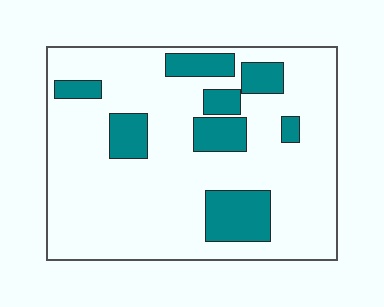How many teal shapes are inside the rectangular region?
8.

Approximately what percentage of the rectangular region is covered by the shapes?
Approximately 20%.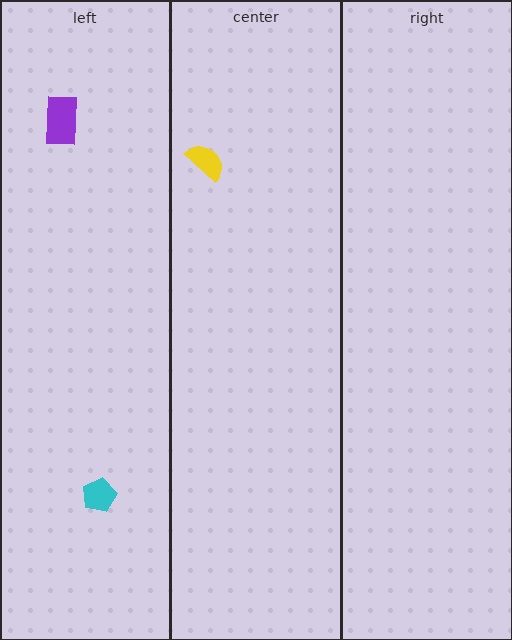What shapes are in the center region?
The yellow semicircle.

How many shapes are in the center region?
1.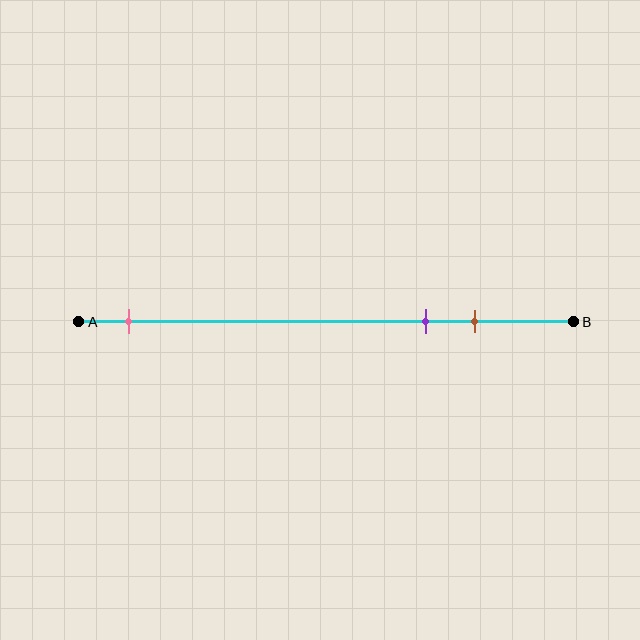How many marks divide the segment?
There are 3 marks dividing the segment.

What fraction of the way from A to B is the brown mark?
The brown mark is approximately 80% (0.8) of the way from A to B.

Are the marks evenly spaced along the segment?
No, the marks are not evenly spaced.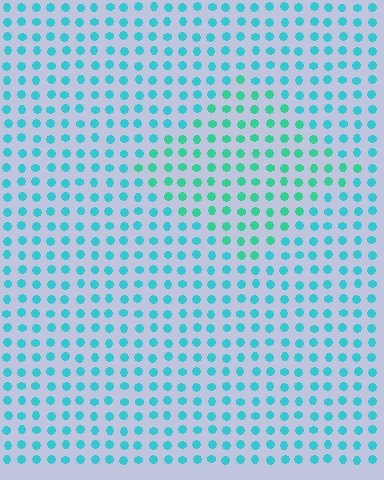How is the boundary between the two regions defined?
The boundary is defined purely by a slight shift in hue (about 27 degrees). Spacing, size, and orientation are identical on both sides.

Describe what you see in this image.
The image is filled with small cyan elements in a uniform arrangement. A diamond-shaped region is visible where the elements are tinted to a slightly different hue, forming a subtle color boundary.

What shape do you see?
I see a diamond.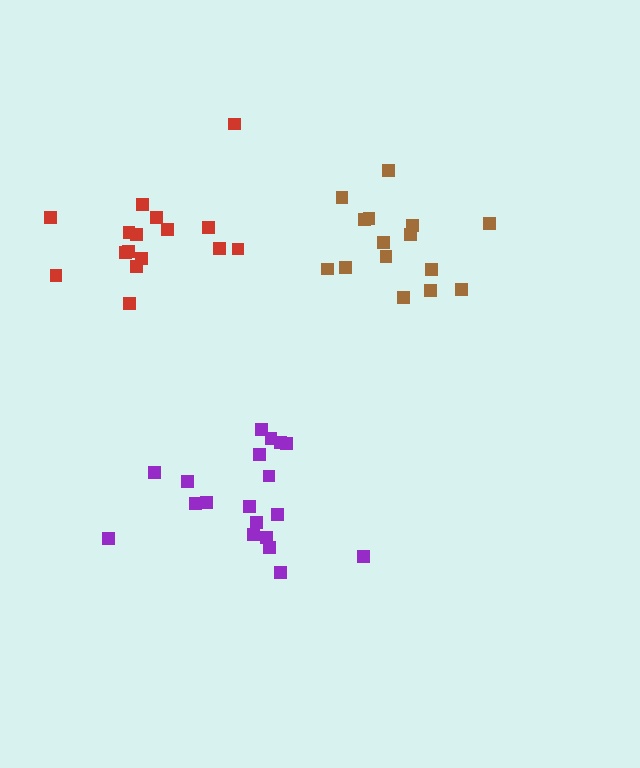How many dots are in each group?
Group 1: 15 dots, Group 2: 16 dots, Group 3: 19 dots (50 total).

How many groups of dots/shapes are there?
There are 3 groups.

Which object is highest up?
The brown cluster is topmost.